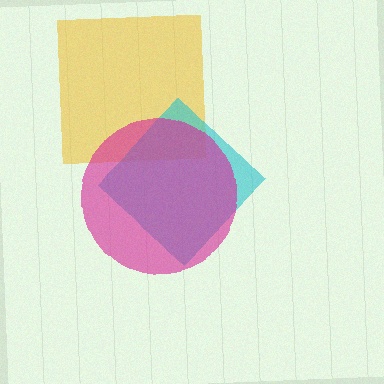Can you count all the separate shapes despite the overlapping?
Yes, there are 3 separate shapes.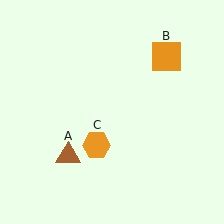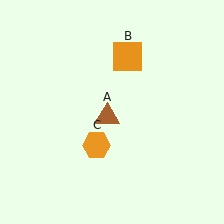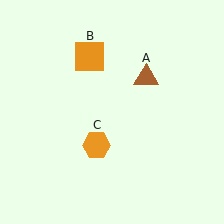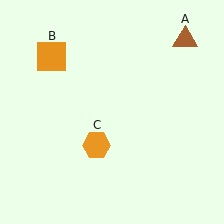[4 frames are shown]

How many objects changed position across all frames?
2 objects changed position: brown triangle (object A), orange square (object B).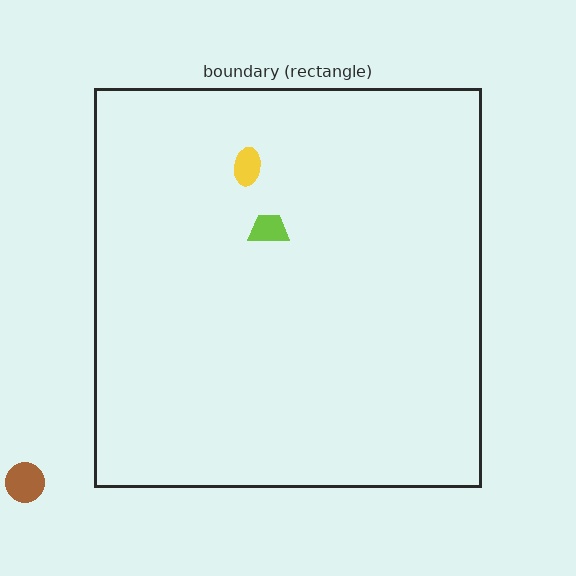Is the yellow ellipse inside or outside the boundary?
Inside.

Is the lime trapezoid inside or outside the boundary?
Inside.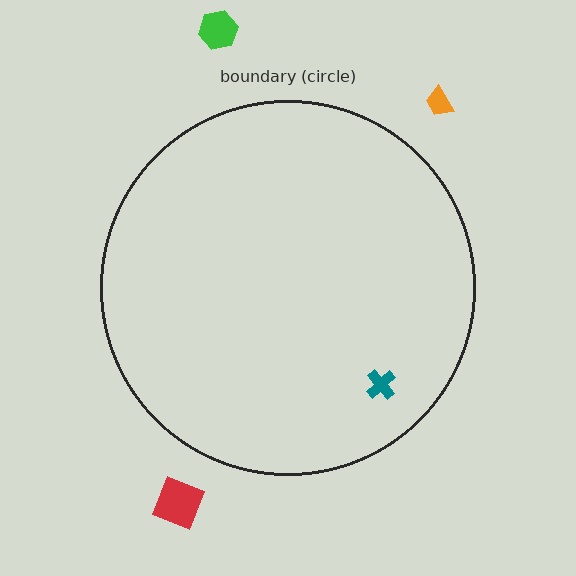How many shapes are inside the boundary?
1 inside, 3 outside.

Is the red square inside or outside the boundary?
Outside.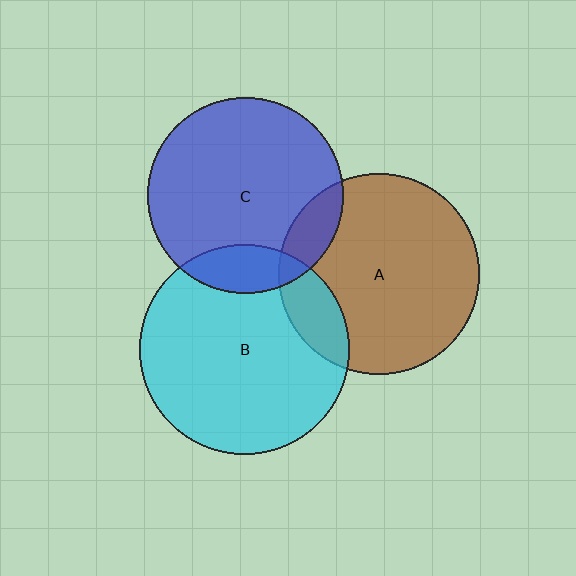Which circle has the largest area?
Circle B (cyan).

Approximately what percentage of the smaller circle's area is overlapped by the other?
Approximately 15%.